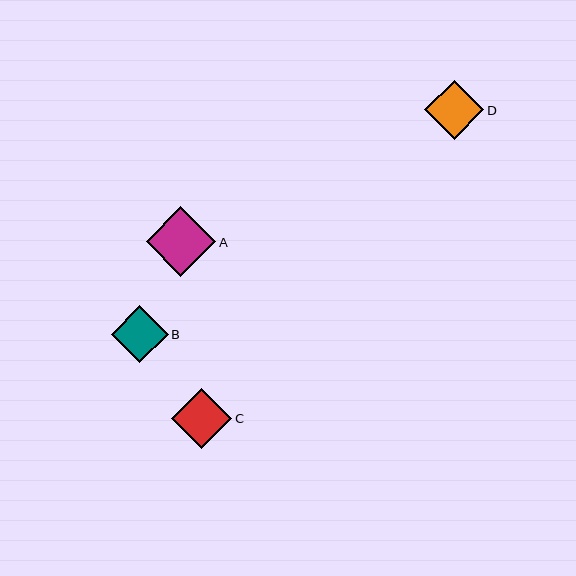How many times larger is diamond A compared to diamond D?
Diamond A is approximately 1.2 times the size of diamond D.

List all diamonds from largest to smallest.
From largest to smallest: A, C, D, B.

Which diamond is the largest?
Diamond A is the largest with a size of approximately 70 pixels.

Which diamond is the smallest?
Diamond B is the smallest with a size of approximately 57 pixels.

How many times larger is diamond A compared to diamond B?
Diamond A is approximately 1.2 times the size of diamond B.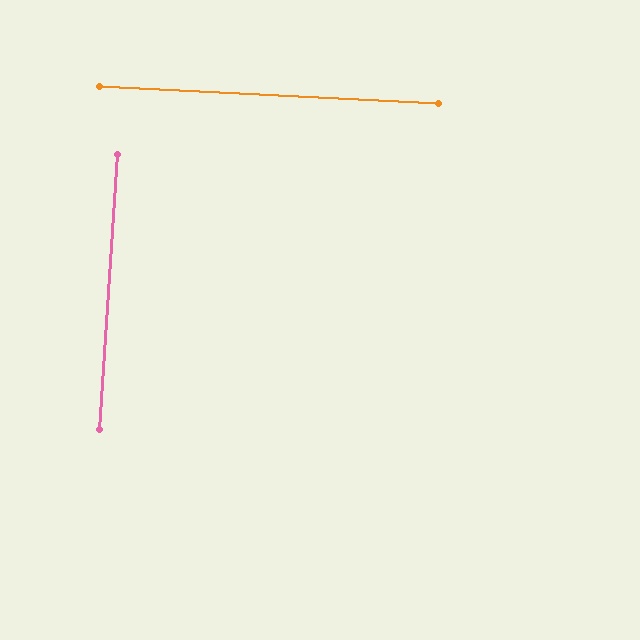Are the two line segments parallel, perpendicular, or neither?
Perpendicular — they meet at approximately 89°.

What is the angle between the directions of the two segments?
Approximately 89 degrees.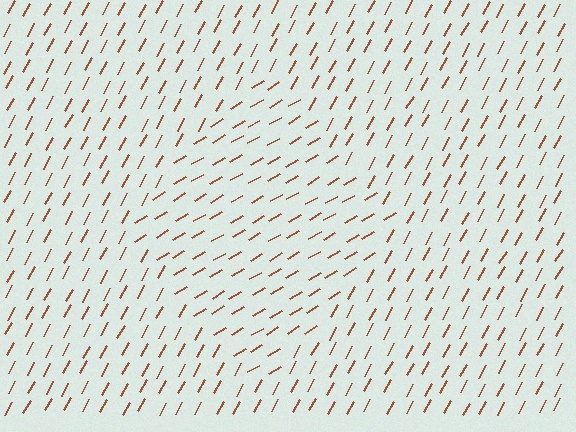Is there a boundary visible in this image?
Yes, there is a texture boundary formed by a change in line orientation.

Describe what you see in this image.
The image is filled with small brown line segments. A diamond region in the image has lines oriented differently from the surrounding lines, creating a visible texture boundary.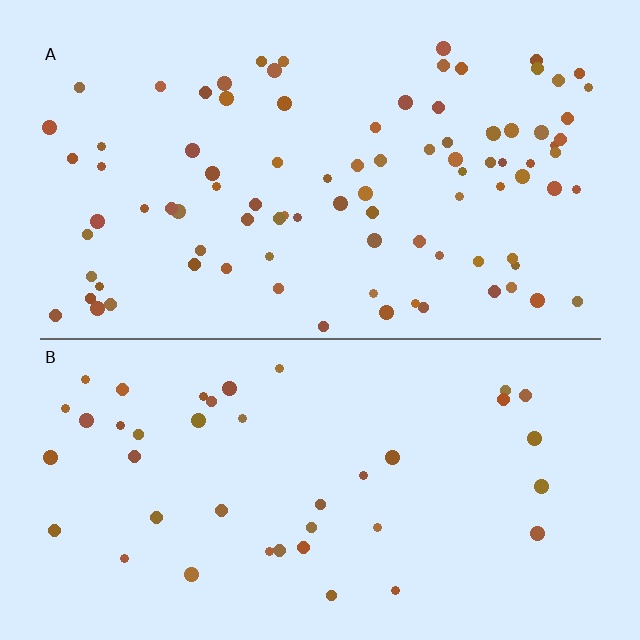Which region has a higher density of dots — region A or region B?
A (the top).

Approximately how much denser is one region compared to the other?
Approximately 2.3× — region A over region B.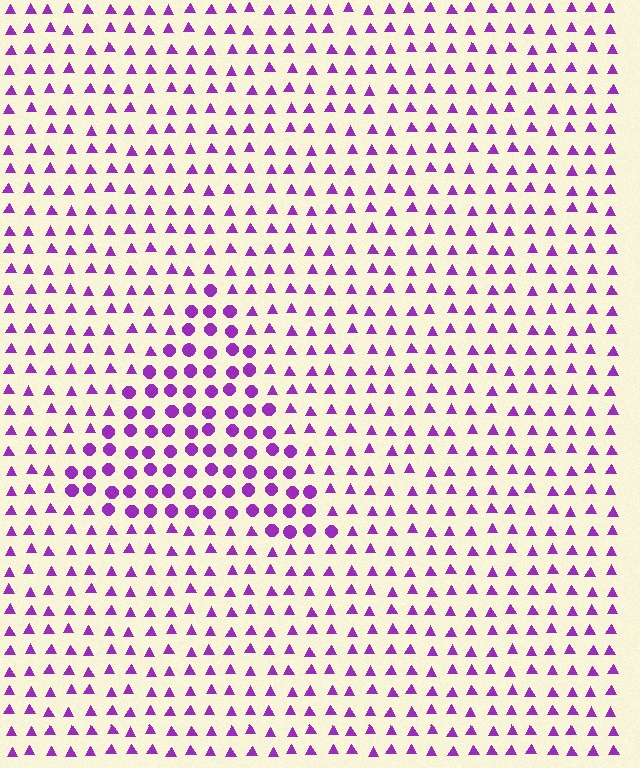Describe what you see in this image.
The image is filled with small purple elements arranged in a uniform grid. A triangle-shaped region contains circles, while the surrounding area contains triangles. The boundary is defined purely by the change in element shape.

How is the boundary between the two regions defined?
The boundary is defined by a change in element shape: circles inside vs. triangles outside. All elements share the same color and spacing.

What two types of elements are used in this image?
The image uses circles inside the triangle region and triangles outside it.